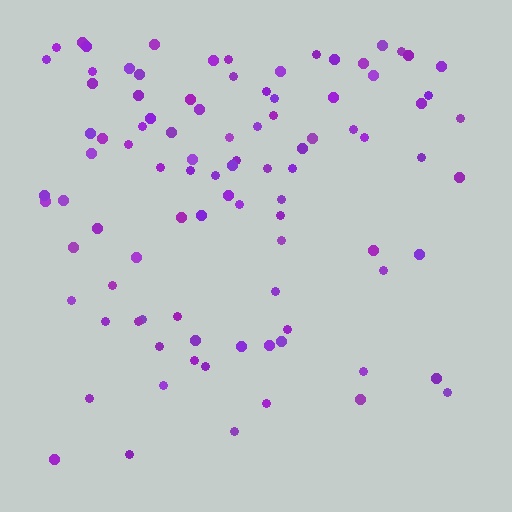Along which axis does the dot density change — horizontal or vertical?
Vertical.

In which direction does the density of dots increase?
From bottom to top, with the top side densest.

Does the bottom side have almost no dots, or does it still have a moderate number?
Still a moderate number, just noticeably fewer than the top.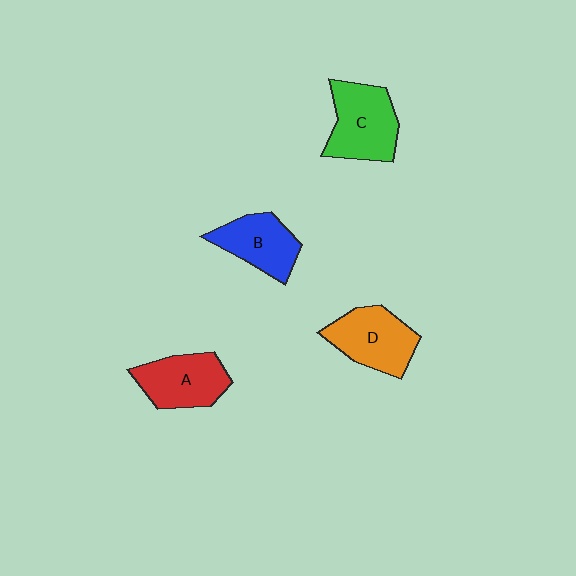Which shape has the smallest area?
Shape B (blue).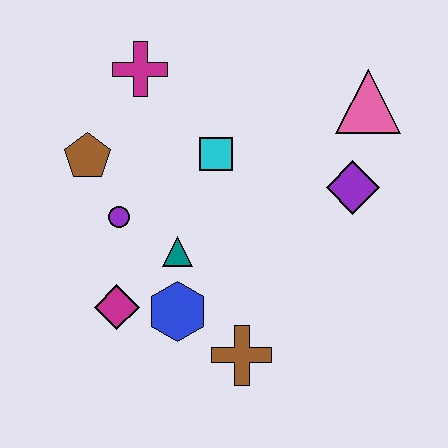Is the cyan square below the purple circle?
No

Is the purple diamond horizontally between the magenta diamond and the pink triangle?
Yes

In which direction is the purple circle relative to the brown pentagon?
The purple circle is below the brown pentagon.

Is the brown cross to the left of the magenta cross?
No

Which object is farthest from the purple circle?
The pink triangle is farthest from the purple circle.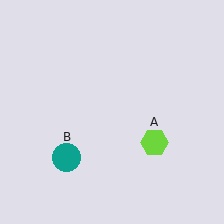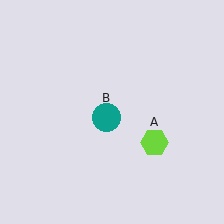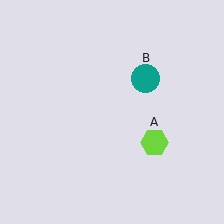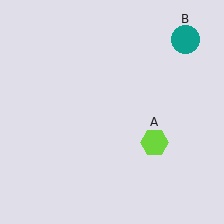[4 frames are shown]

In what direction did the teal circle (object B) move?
The teal circle (object B) moved up and to the right.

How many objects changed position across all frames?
1 object changed position: teal circle (object B).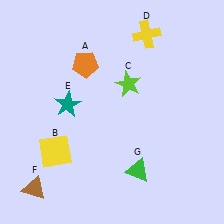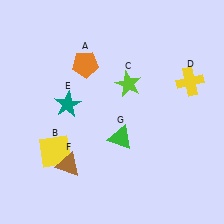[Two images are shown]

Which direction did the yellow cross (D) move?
The yellow cross (D) moved down.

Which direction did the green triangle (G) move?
The green triangle (G) moved up.